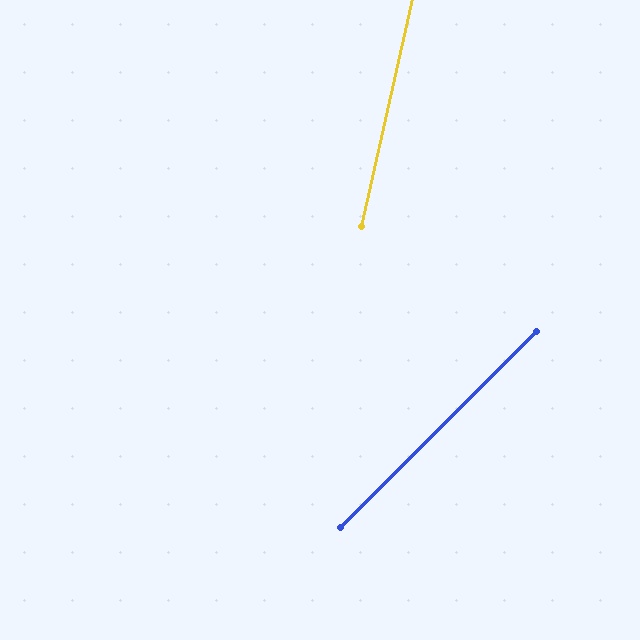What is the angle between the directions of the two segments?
Approximately 32 degrees.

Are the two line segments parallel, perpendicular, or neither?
Neither parallel nor perpendicular — they differ by about 32°.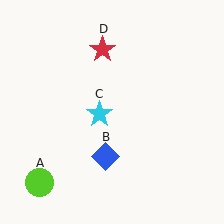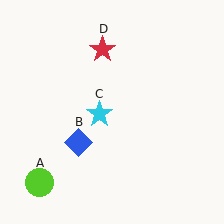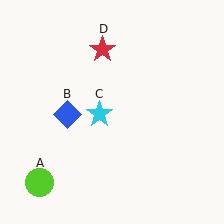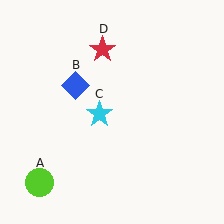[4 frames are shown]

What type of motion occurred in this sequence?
The blue diamond (object B) rotated clockwise around the center of the scene.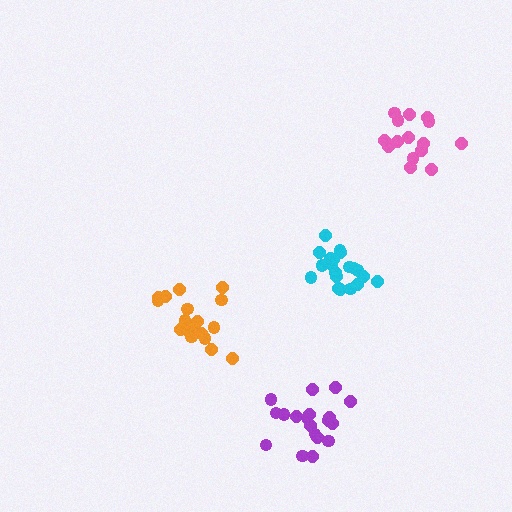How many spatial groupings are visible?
There are 4 spatial groupings.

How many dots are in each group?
Group 1: 19 dots, Group 2: 18 dots, Group 3: 20 dots, Group 4: 15 dots (72 total).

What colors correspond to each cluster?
The clusters are colored: purple, orange, cyan, pink.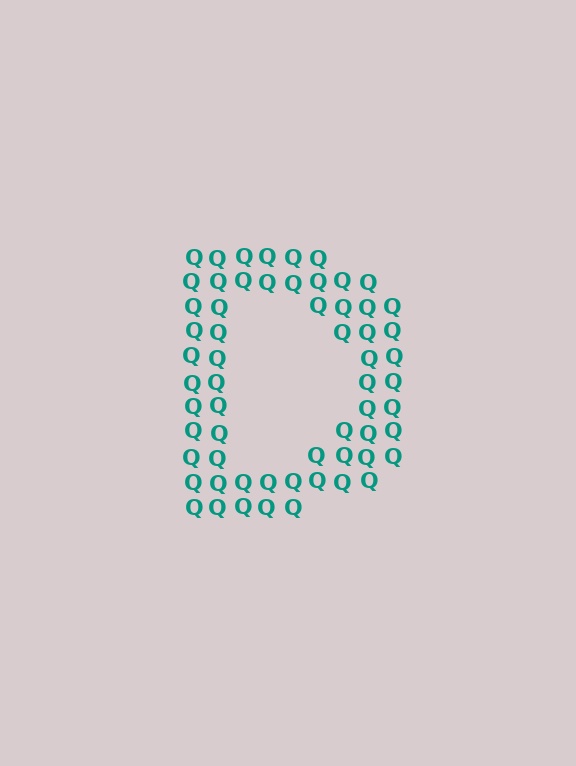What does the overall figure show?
The overall figure shows the letter D.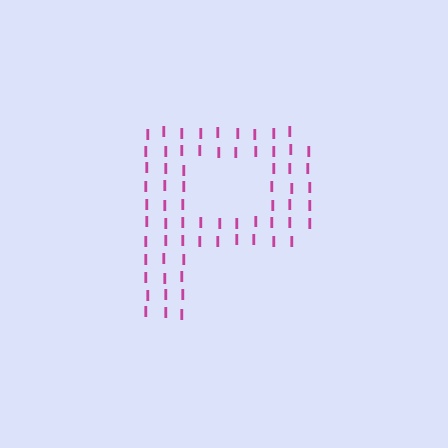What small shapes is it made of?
It is made of small letter I's.